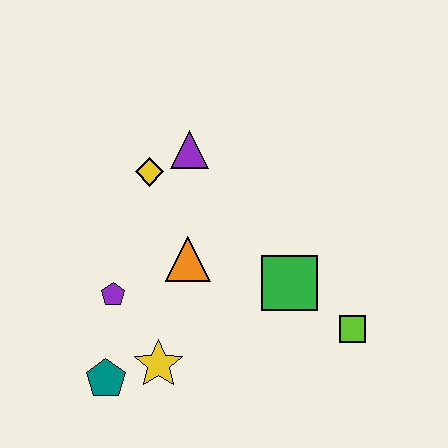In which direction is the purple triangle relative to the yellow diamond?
The purple triangle is to the right of the yellow diamond.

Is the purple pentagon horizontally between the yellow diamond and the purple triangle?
No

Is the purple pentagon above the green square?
No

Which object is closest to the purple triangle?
The yellow diamond is closest to the purple triangle.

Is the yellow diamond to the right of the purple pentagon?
Yes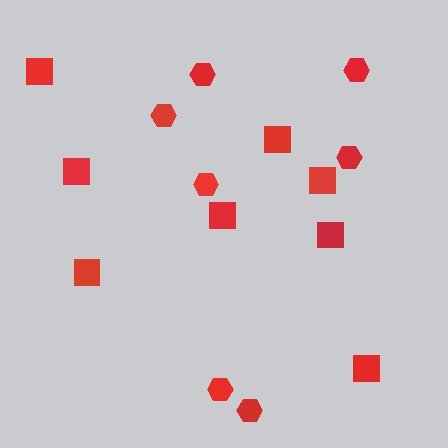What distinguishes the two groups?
There are 2 groups: one group of squares (8) and one group of hexagons (7).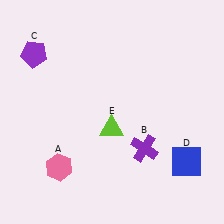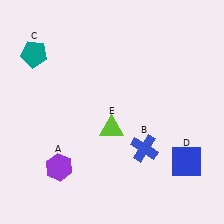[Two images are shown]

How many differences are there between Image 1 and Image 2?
There are 3 differences between the two images.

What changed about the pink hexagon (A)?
In Image 1, A is pink. In Image 2, it changed to purple.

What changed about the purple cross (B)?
In Image 1, B is purple. In Image 2, it changed to blue.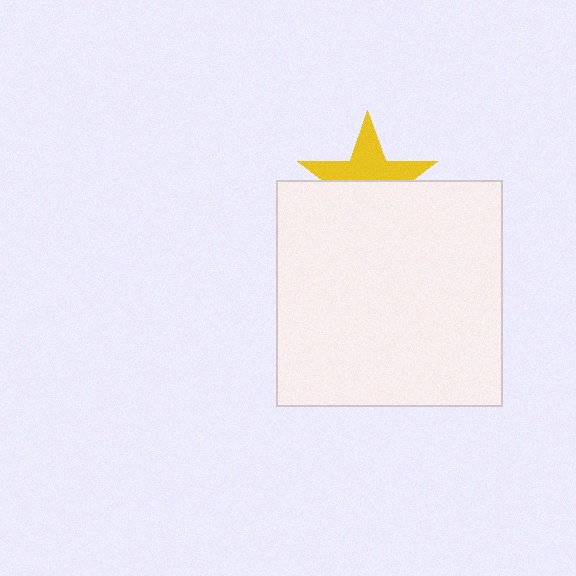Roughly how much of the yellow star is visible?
About half of it is visible (roughly 47%).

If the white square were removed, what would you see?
You would see the complete yellow star.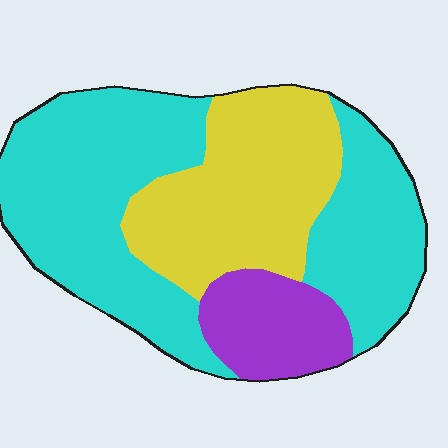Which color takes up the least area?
Purple, at roughly 15%.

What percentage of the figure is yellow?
Yellow covers around 30% of the figure.